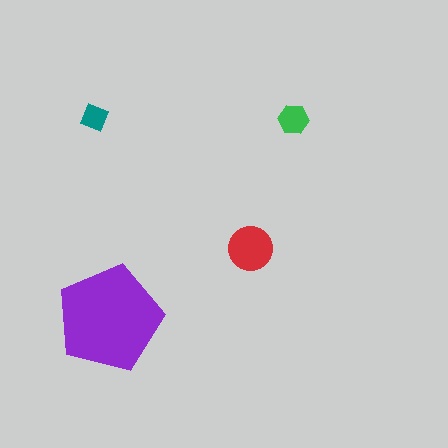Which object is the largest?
The purple pentagon.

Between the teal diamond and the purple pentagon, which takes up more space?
The purple pentagon.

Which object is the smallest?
The teal diamond.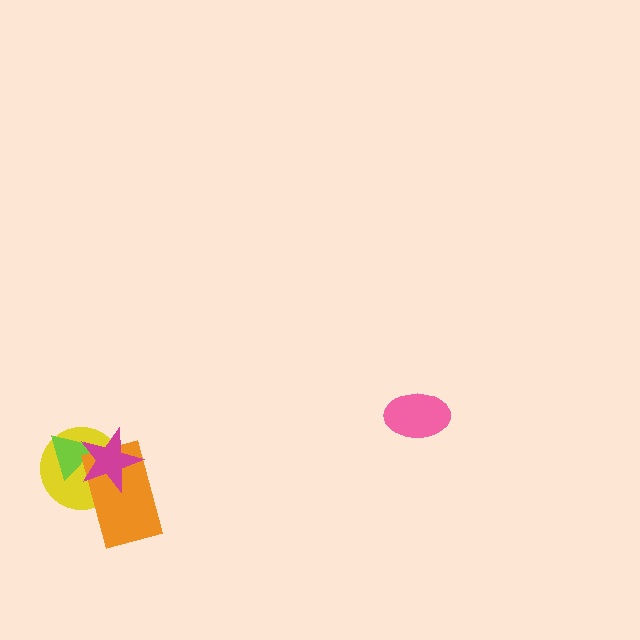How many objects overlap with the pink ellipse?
0 objects overlap with the pink ellipse.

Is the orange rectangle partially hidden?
Yes, it is partially covered by another shape.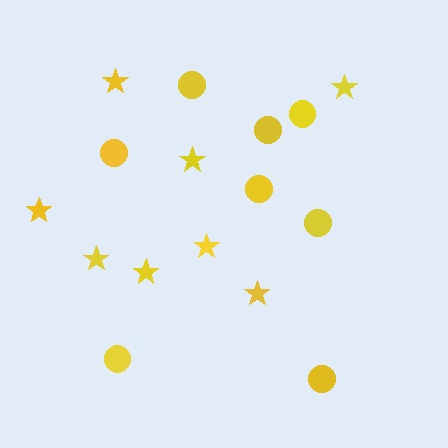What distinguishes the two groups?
There are 2 groups: one group of stars (8) and one group of circles (8).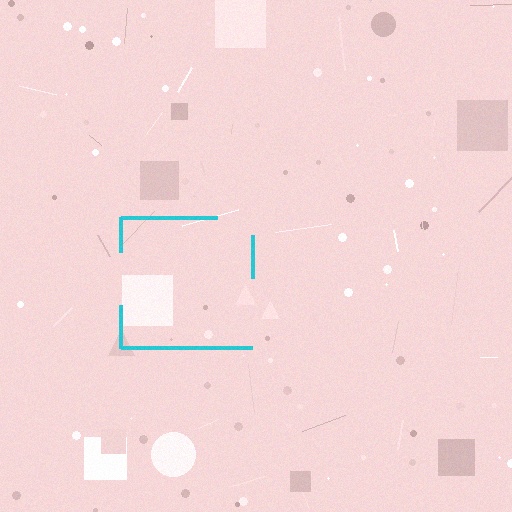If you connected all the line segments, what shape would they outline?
They would outline a square.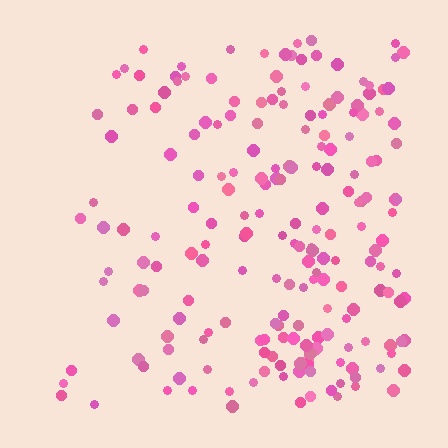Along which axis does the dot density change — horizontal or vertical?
Horizontal.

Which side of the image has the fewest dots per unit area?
The left.